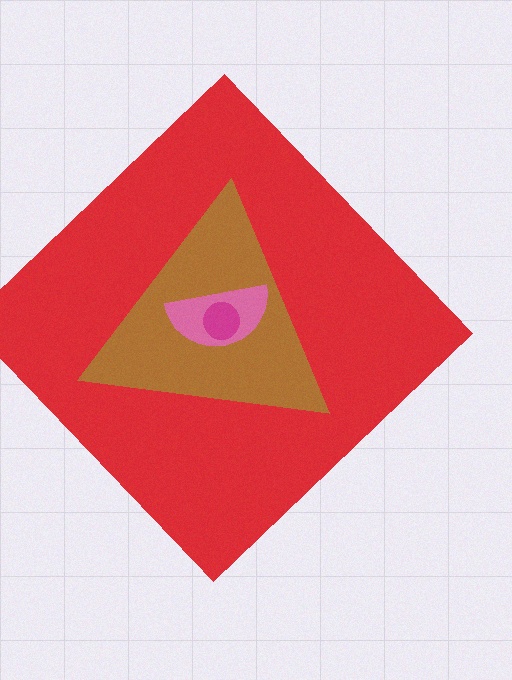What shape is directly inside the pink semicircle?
The magenta circle.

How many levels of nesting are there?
4.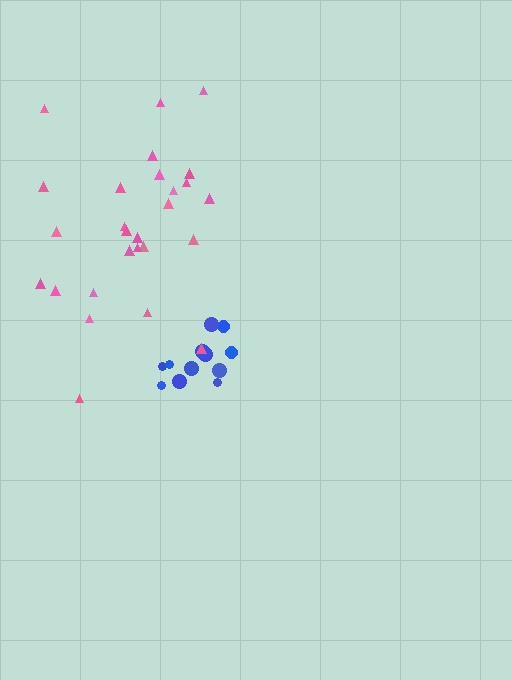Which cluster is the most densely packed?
Blue.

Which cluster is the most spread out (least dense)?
Pink.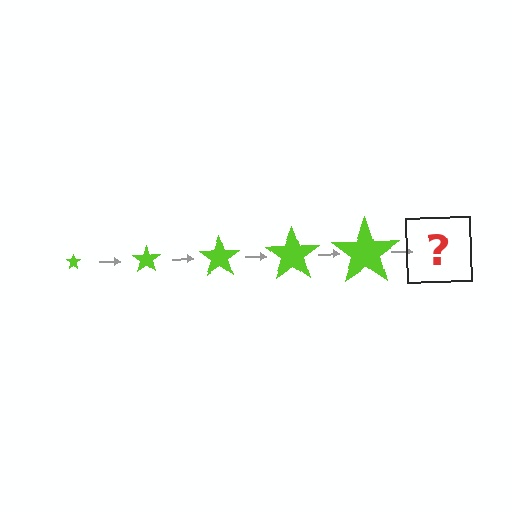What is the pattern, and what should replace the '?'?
The pattern is that the star gets progressively larger each step. The '?' should be a lime star, larger than the previous one.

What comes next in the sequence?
The next element should be a lime star, larger than the previous one.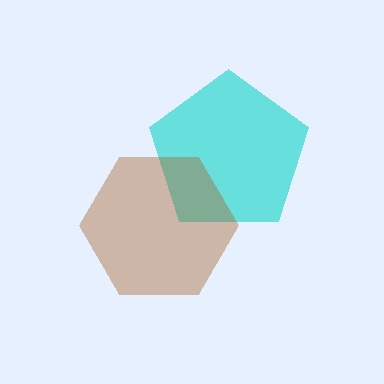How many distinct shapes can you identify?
There are 2 distinct shapes: a cyan pentagon, a brown hexagon.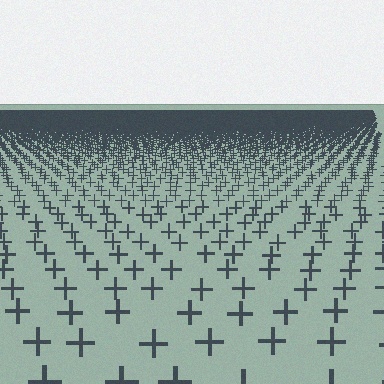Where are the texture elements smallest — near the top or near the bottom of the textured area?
Near the top.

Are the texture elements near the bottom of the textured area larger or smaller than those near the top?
Larger. Near the bottom, elements are closer to the viewer and appear at a bigger on-screen size.